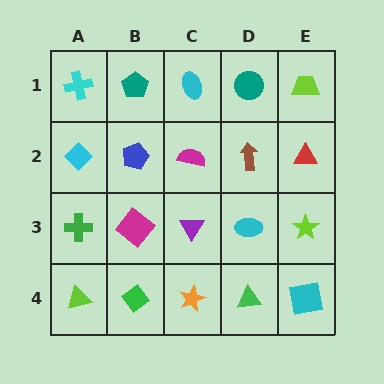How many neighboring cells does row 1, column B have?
3.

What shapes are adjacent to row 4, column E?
A lime star (row 3, column E), a green triangle (row 4, column D).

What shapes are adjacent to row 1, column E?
A red triangle (row 2, column E), a teal circle (row 1, column D).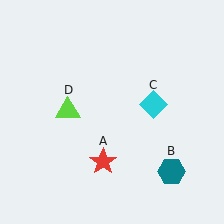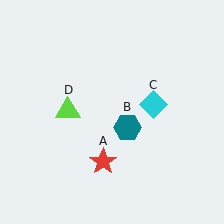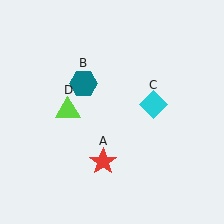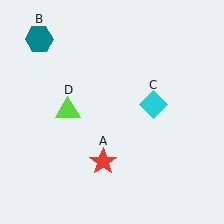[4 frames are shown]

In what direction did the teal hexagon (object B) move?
The teal hexagon (object B) moved up and to the left.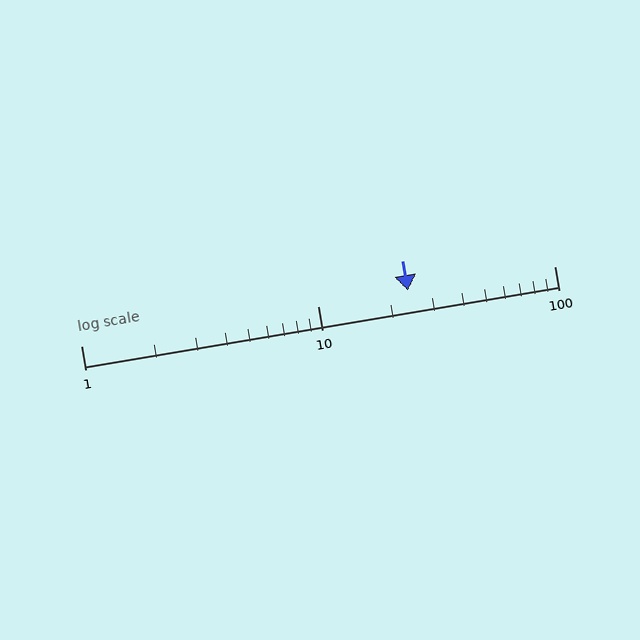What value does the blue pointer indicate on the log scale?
The pointer indicates approximately 24.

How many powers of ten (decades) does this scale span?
The scale spans 2 decades, from 1 to 100.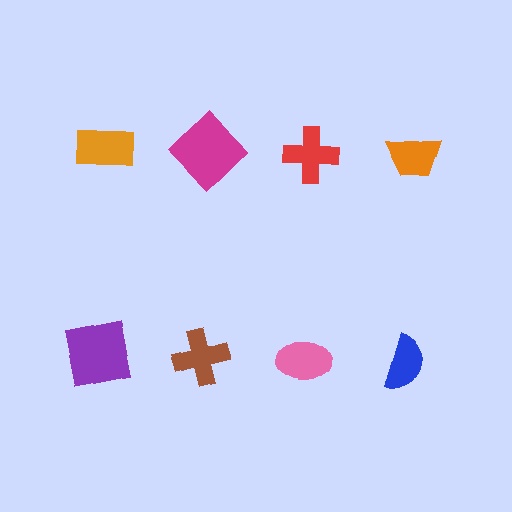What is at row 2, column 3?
A pink ellipse.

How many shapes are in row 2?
4 shapes.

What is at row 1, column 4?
An orange trapezoid.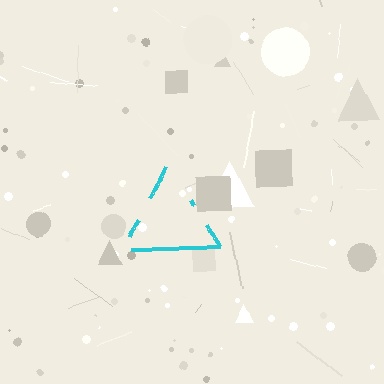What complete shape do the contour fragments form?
The contour fragments form a triangle.